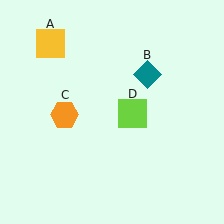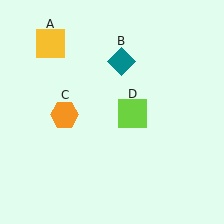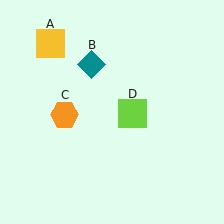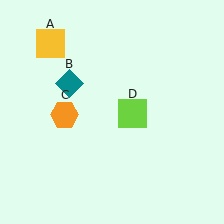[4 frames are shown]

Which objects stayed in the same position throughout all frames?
Yellow square (object A) and orange hexagon (object C) and lime square (object D) remained stationary.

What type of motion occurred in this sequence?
The teal diamond (object B) rotated counterclockwise around the center of the scene.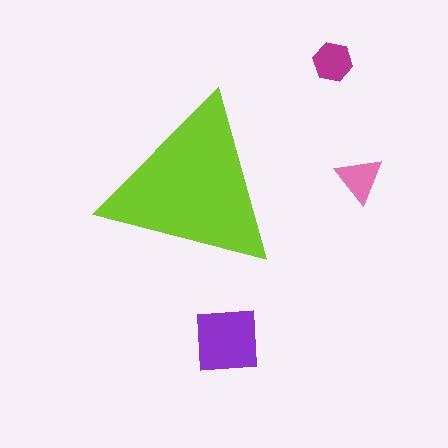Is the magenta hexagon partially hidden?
No, the magenta hexagon is fully visible.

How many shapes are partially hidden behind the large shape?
0 shapes are partially hidden.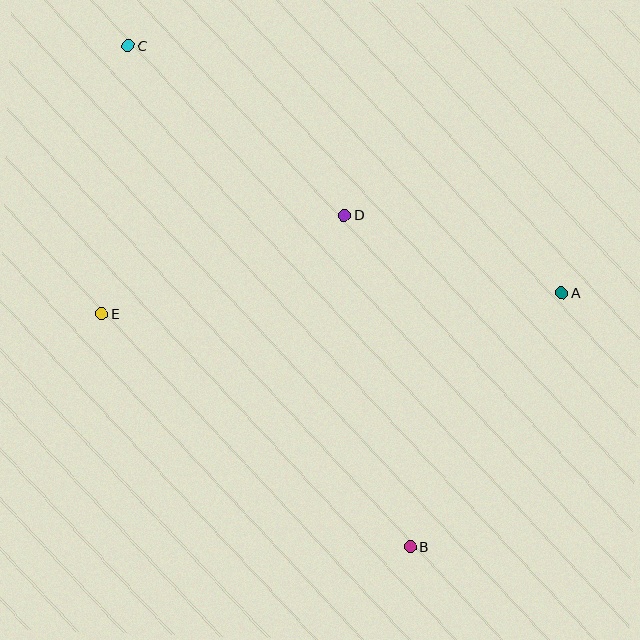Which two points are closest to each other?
Points A and D are closest to each other.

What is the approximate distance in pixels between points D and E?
The distance between D and E is approximately 262 pixels.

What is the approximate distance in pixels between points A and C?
The distance between A and C is approximately 500 pixels.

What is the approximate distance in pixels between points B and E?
The distance between B and E is approximately 387 pixels.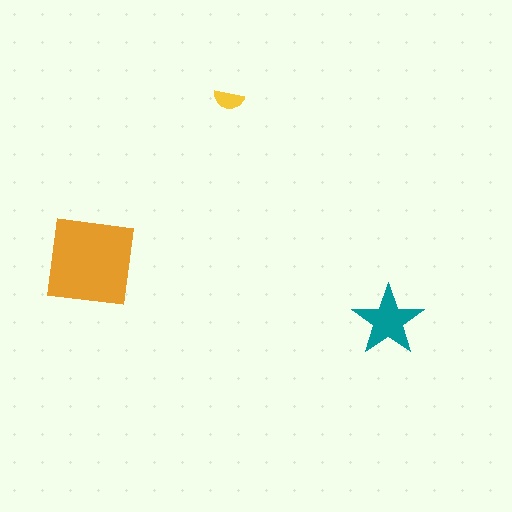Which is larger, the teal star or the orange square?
The orange square.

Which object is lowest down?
The teal star is bottommost.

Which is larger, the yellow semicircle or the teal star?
The teal star.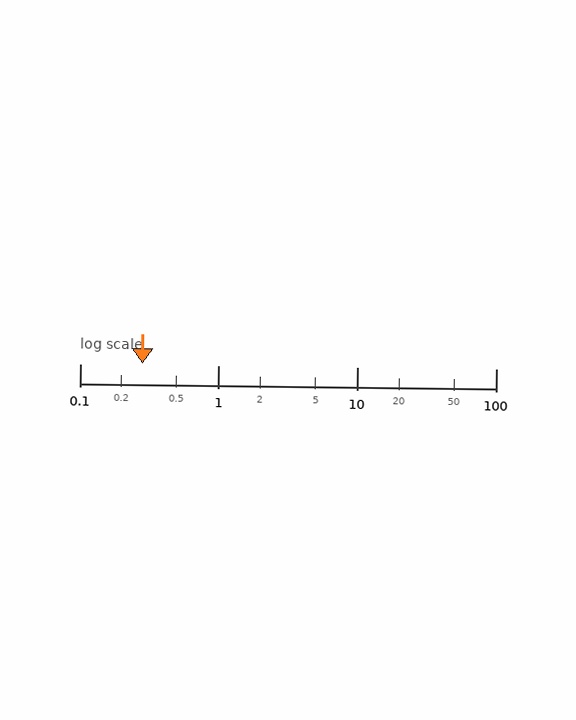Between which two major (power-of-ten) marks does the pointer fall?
The pointer is between 0.1 and 1.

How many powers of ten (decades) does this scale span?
The scale spans 3 decades, from 0.1 to 100.